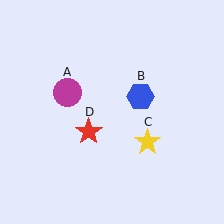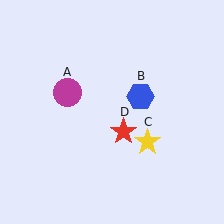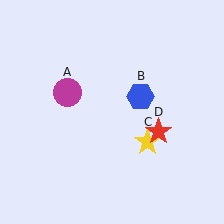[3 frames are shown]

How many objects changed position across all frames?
1 object changed position: red star (object D).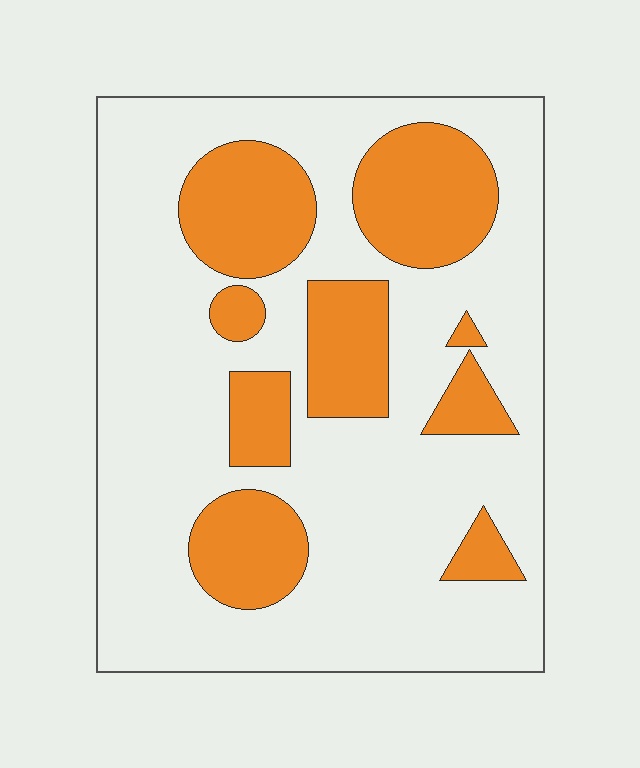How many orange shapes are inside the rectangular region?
9.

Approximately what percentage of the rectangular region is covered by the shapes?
Approximately 30%.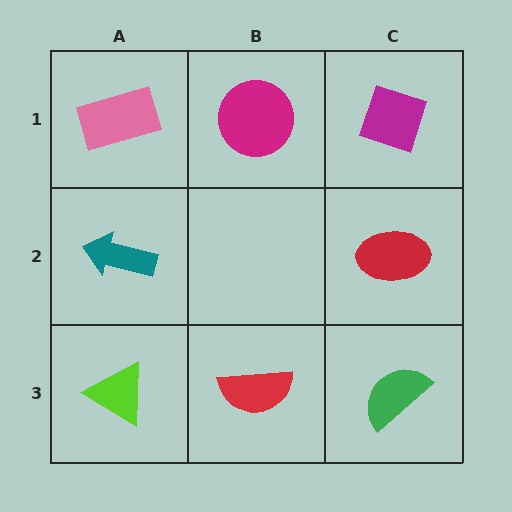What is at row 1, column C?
A magenta diamond.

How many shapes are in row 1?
3 shapes.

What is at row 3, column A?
A lime triangle.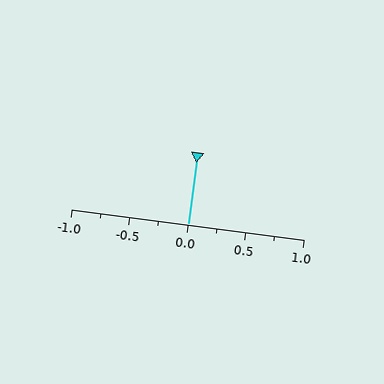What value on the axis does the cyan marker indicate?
The marker indicates approximately 0.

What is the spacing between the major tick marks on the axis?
The major ticks are spaced 0.5 apart.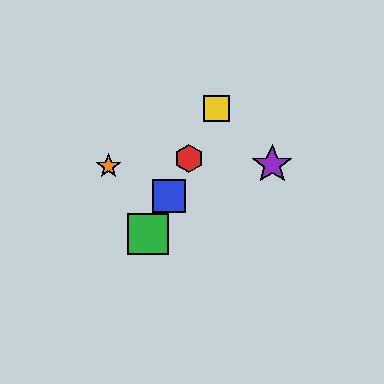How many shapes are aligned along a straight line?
4 shapes (the red hexagon, the blue square, the green square, the yellow square) are aligned along a straight line.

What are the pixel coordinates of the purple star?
The purple star is at (272, 165).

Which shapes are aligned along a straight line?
The red hexagon, the blue square, the green square, the yellow square are aligned along a straight line.